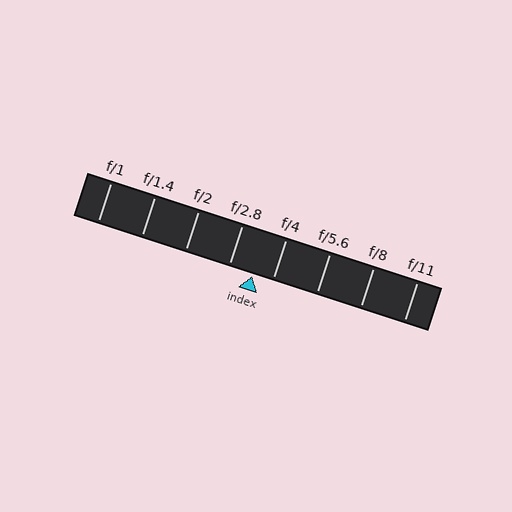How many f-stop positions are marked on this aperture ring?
There are 8 f-stop positions marked.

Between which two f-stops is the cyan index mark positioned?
The index mark is between f/2.8 and f/4.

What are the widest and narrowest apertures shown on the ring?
The widest aperture shown is f/1 and the narrowest is f/11.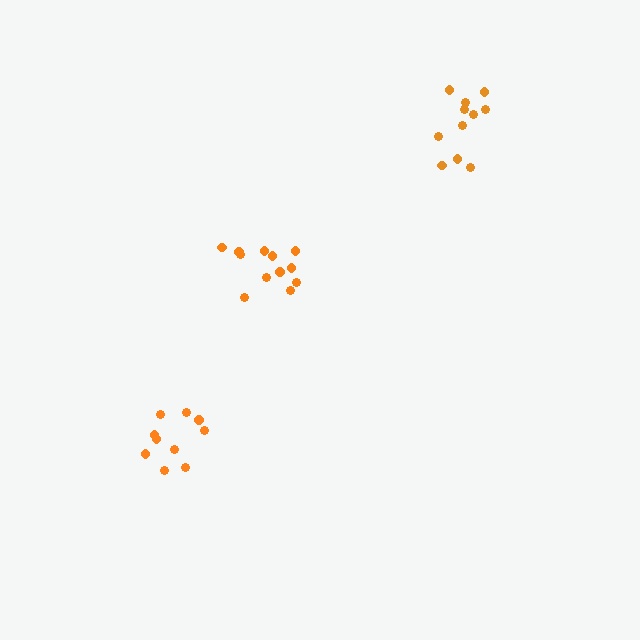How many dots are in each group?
Group 1: 12 dots, Group 2: 10 dots, Group 3: 11 dots (33 total).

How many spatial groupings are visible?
There are 3 spatial groupings.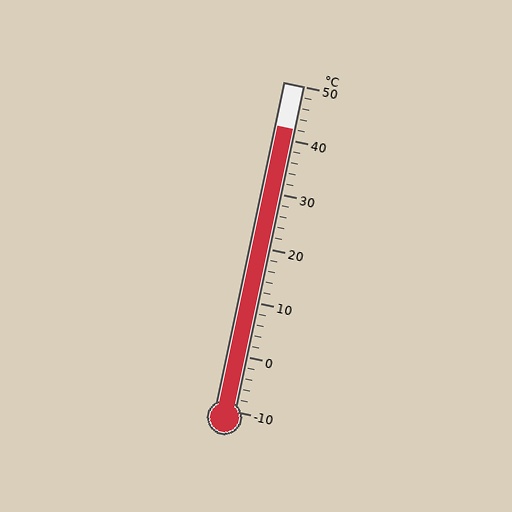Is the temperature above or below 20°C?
The temperature is above 20°C.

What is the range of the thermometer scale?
The thermometer scale ranges from -10°C to 50°C.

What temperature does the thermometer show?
The thermometer shows approximately 42°C.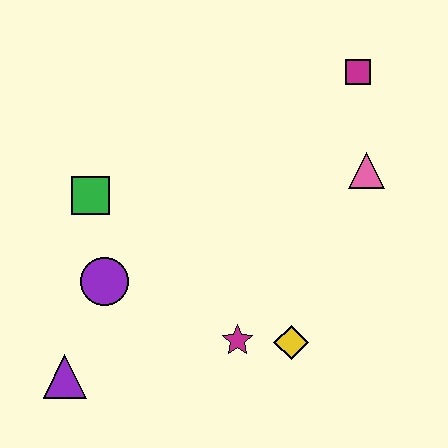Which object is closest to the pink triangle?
The magenta square is closest to the pink triangle.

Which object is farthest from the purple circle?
The magenta square is farthest from the purple circle.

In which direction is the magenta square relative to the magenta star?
The magenta square is above the magenta star.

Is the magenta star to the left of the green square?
No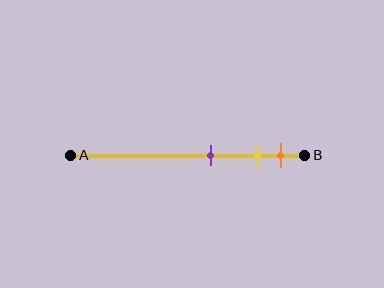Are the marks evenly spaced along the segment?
No, the marks are not evenly spaced.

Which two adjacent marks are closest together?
The yellow and orange marks are the closest adjacent pair.